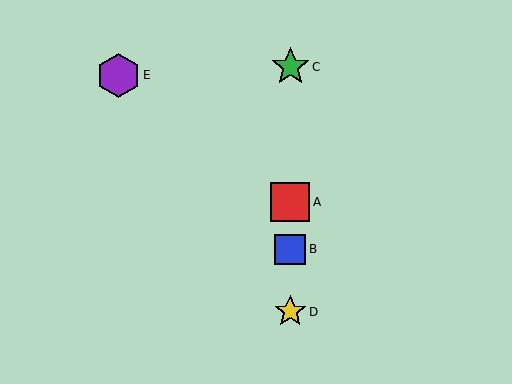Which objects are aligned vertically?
Objects A, B, C, D are aligned vertically.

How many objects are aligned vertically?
4 objects (A, B, C, D) are aligned vertically.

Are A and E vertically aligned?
No, A is at x≈290 and E is at x≈118.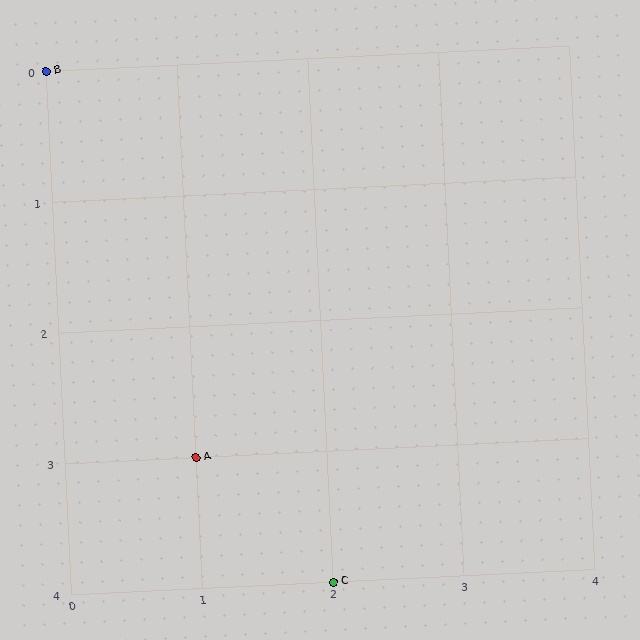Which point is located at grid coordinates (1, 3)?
Point A is at (1, 3).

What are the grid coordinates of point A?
Point A is at grid coordinates (1, 3).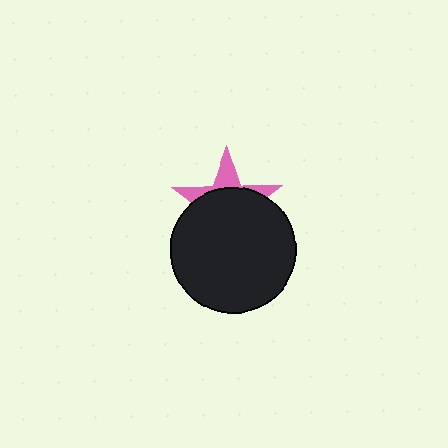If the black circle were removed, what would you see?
You would see the complete pink star.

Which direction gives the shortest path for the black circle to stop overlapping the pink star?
Moving down gives the shortest separation.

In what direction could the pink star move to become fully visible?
The pink star could move up. That would shift it out from behind the black circle entirely.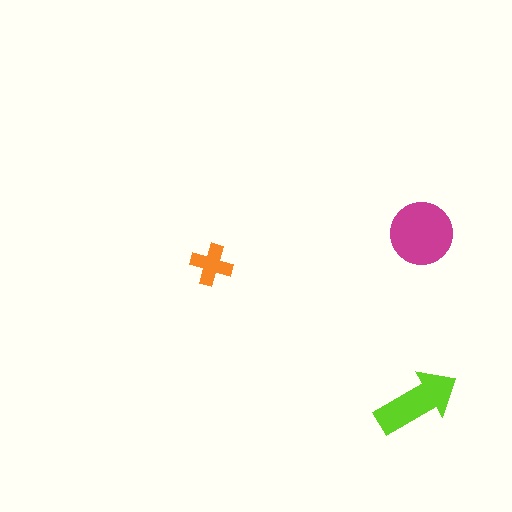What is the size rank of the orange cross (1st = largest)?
3rd.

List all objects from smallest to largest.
The orange cross, the lime arrow, the magenta circle.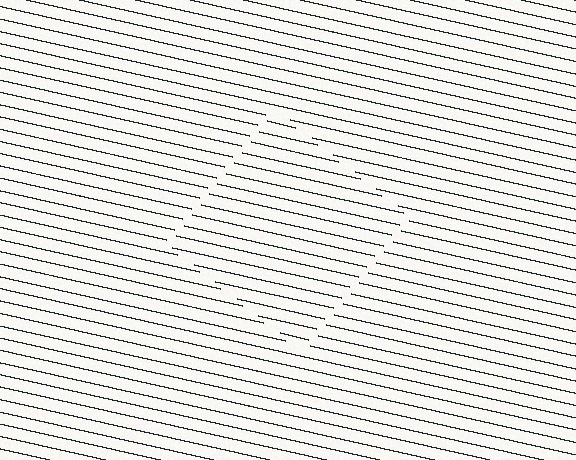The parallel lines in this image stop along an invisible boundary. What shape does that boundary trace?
An illusory square. The interior of the shape contains the same grating, shifted by half a period — the contour is defined by the phase discontinuity where line-ends from the inner and outer gratings abut.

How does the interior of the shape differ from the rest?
The interior of the shape contains the same grating, shifted by half a period — the contour is defined by the phase discontinuity where line-ends from the inner and outer gratings abut.